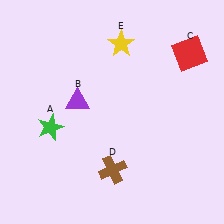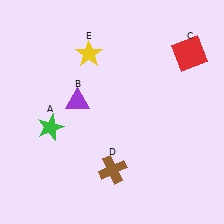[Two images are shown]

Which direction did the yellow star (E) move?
The yellow star (E) moved left.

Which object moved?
The yellow star (E) moved left.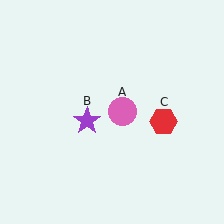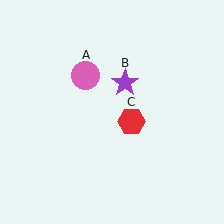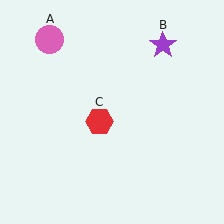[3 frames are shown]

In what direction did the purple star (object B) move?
The purple star (object B) moved up and to the right.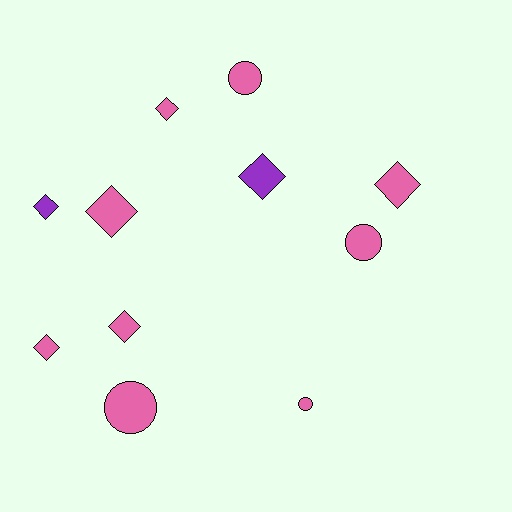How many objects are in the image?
There are 11 objects.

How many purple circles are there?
There are no purple circles.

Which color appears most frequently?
Pink, with 9 objects.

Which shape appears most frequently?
Diamond, with 7 objects.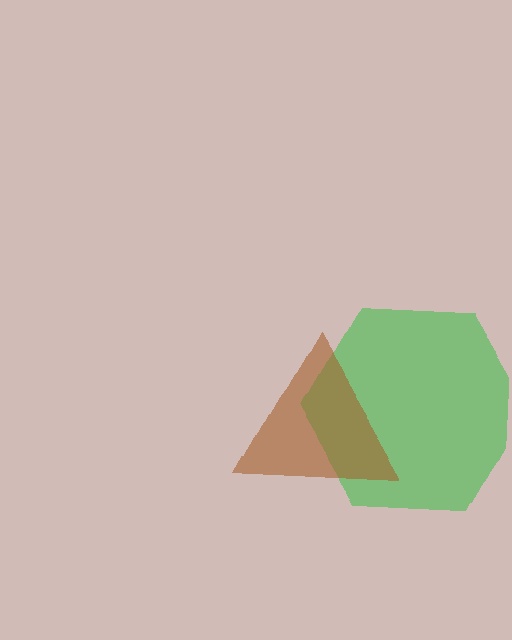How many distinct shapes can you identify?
There are 2 distinct shapes: a green hexagon, a brown triangle.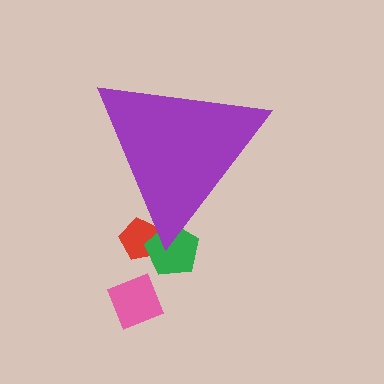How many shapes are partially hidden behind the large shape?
2 shapes are partially hidden.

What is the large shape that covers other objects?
A purple triangle.